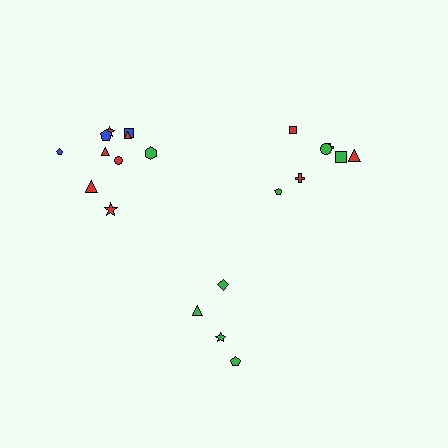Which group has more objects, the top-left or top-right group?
The top-left group.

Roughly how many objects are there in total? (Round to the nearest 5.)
Roughly 20 objects in total.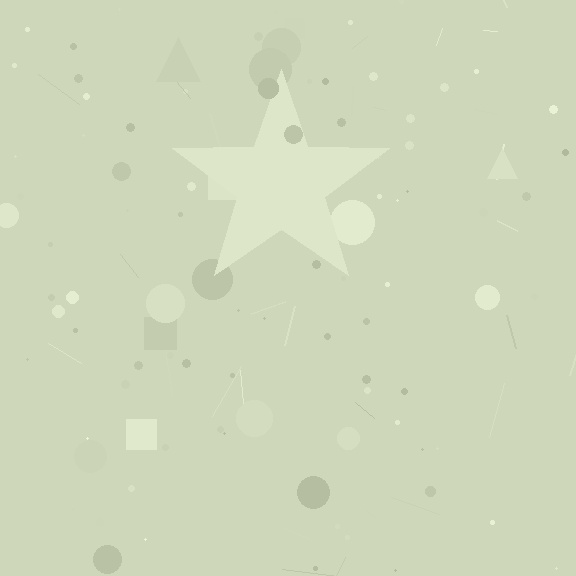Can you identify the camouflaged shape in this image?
The camouflaged shape is a star.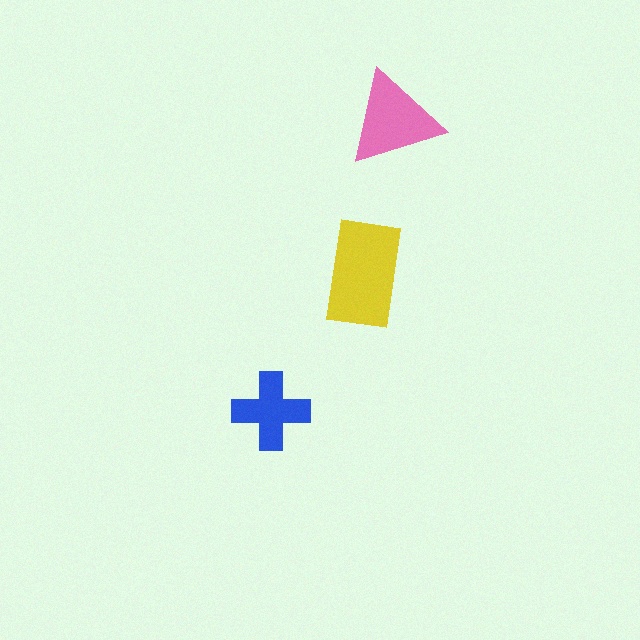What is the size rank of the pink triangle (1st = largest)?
2nd.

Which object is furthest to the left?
The blue cross is leftmost.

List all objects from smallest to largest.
The blue cross, the pink triangle, the yellow rectangle.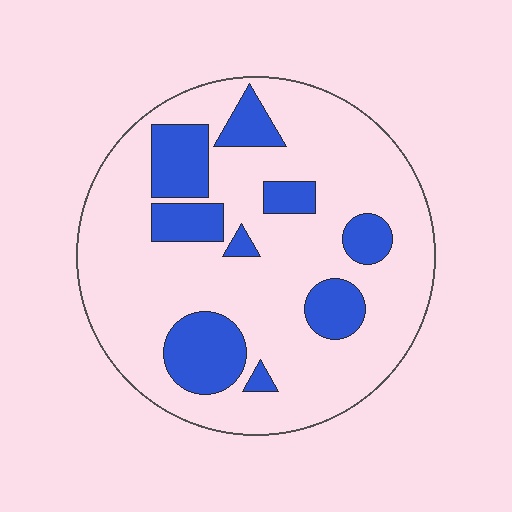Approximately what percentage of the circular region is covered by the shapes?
Approximately 25%.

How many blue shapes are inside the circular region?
9.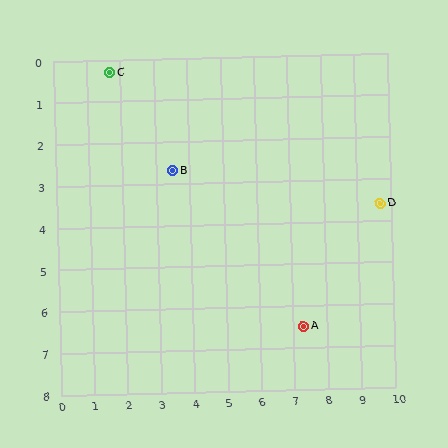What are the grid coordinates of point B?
Point B is at approximately (3.5, 2.7).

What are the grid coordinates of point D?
Point D is at approximately (9.7, 3.6).